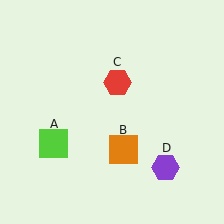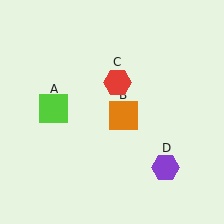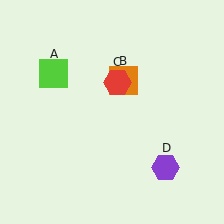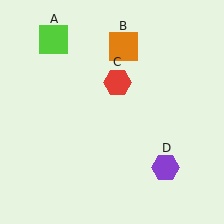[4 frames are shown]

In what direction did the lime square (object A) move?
The lime square (object A) moved up.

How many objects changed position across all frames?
2 objects changed position: lime square (object A), orange square (object B).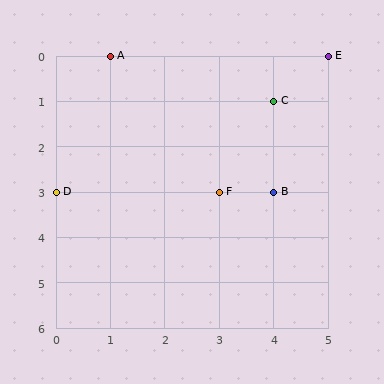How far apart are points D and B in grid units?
Points D and B are 4 columns apart.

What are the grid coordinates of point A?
Point A is at grid coordinates (1, 0).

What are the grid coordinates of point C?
Point C is at grid coordinates (4, 1).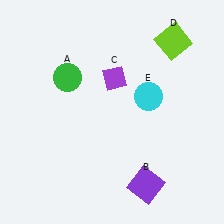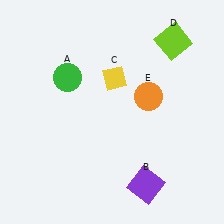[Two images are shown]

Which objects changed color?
C changed from purple to yellow. E changed from cyan to orange.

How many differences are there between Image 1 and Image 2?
There are 2 differences between the two images.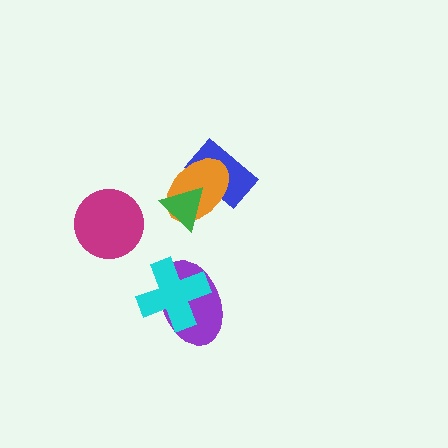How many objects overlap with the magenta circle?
0 objects overlap with the magenta circle.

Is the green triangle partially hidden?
No, no other shape covers it.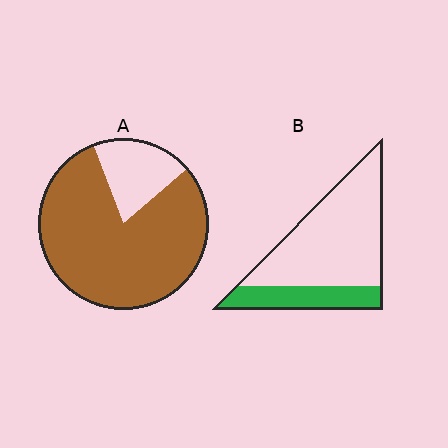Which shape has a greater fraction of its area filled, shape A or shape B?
Shape A.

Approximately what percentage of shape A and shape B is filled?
A is approximately 80% and B is approximately 25%.